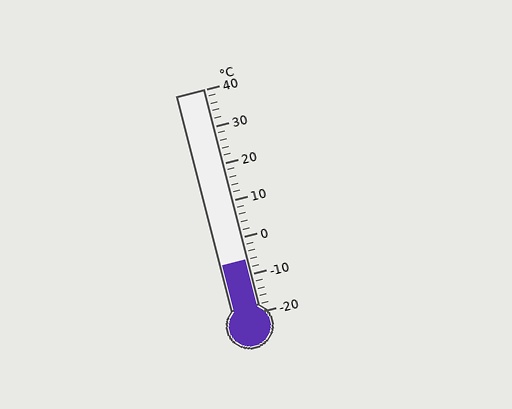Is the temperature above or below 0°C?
The temperature is below 0°C.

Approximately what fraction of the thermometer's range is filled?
The thermometer is filled to approximately 25% of its range.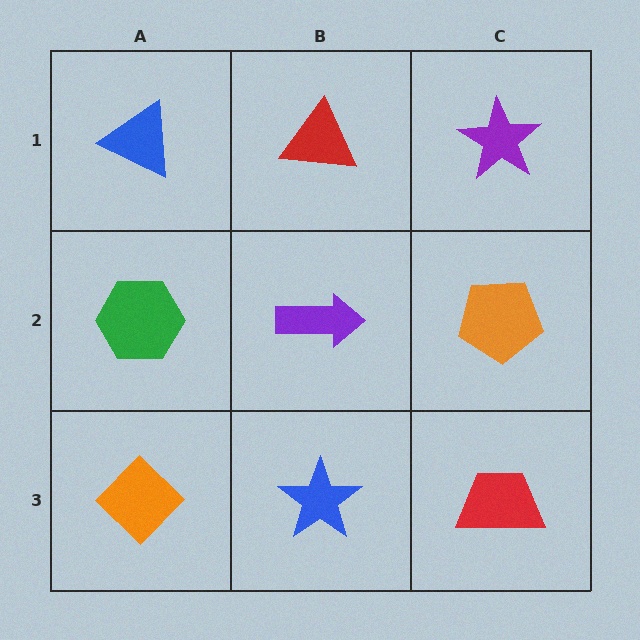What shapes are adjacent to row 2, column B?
A red triangle (row 1, column B), a blue star (row 3, column B), a green hexagon (row 2, column A), an orange pentagon (row 2, column C).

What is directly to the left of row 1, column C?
A red triangle.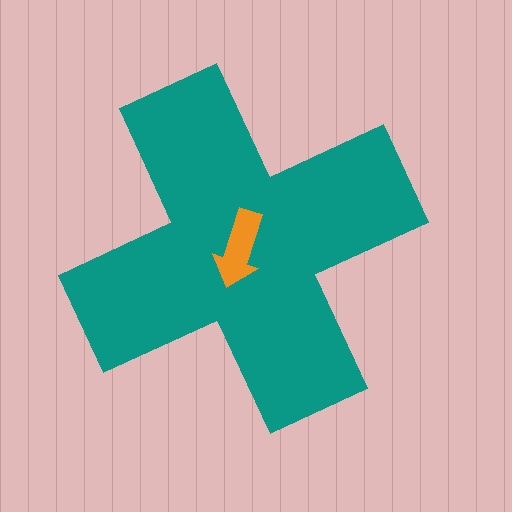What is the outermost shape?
The teal cross.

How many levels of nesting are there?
2.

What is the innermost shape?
The orange arrow.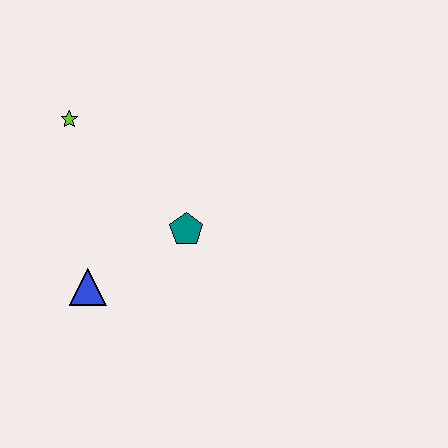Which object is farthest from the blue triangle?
The lime star is farthest from the blue triangle.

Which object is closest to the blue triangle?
The teal pentagon is closest to the blue triangle.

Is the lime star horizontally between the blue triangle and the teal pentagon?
No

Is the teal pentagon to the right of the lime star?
Yes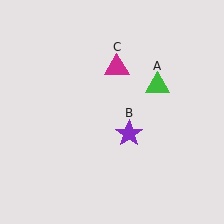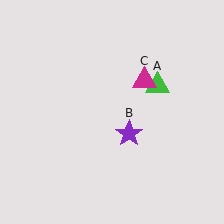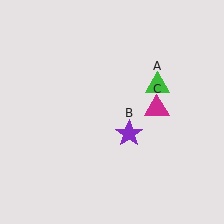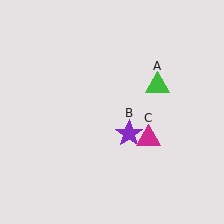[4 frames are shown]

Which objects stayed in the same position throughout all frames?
Green triangle (object A) and purple star (object B) remained stationary.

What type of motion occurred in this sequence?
The magenta triangle (object C) rotated clockwise around the center of the scene.